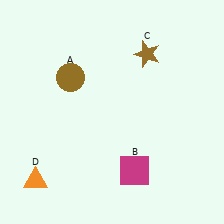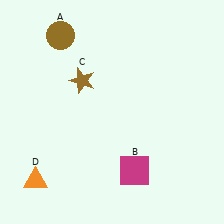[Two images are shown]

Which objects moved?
The objects that moved are: the brown circle (A), the brown star (C).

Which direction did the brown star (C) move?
The brown star (C) moved left.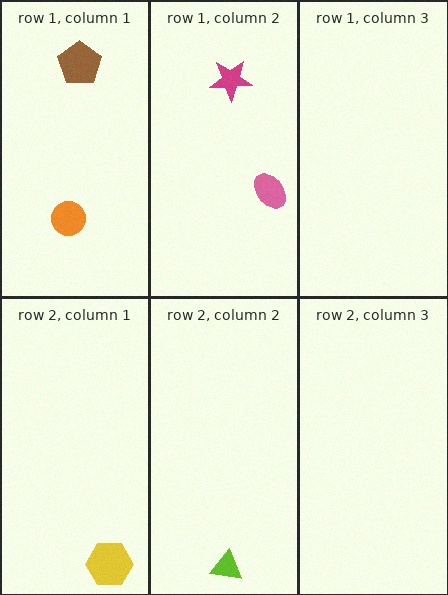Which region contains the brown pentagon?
The row 1, column 1 region.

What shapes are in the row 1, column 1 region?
The brown pentagon, the orange circle.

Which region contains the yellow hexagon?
The row 2, column 1 region.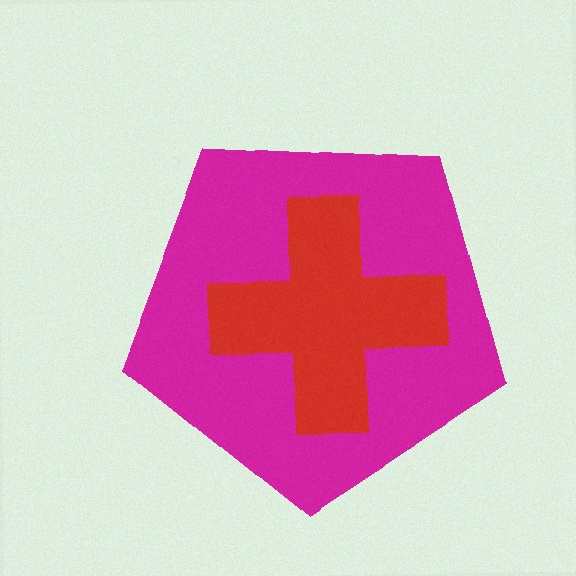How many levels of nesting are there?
2.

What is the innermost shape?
The red cross.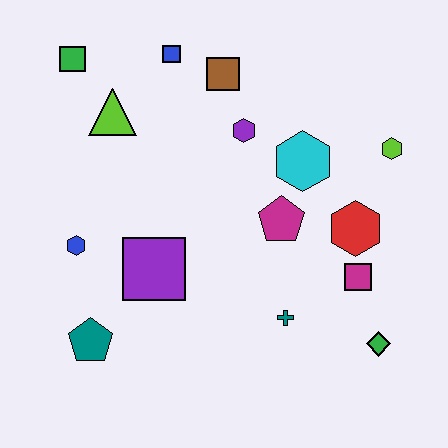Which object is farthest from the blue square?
The green diamond is farthest from the blue square.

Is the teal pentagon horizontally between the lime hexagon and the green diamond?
No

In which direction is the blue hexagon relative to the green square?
The blue hexagon is below the green square.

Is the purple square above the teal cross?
Yes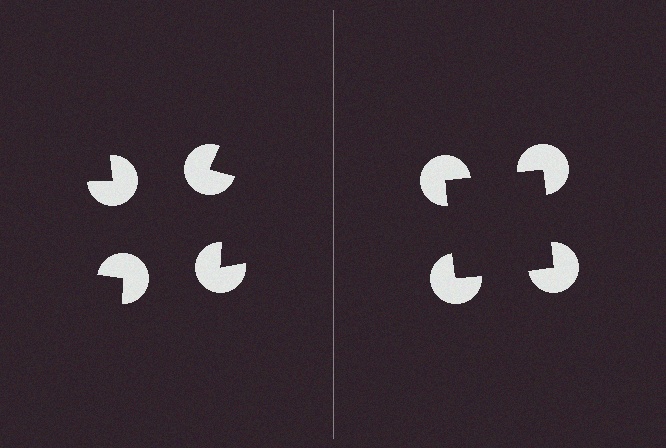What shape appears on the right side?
An illusory square.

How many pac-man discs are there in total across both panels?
8 — 4 on each side.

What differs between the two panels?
The pac-man discs are positioned identically on both sides; only the wedge orientations differ. On the right they align to a square; on the left they are misaligned.